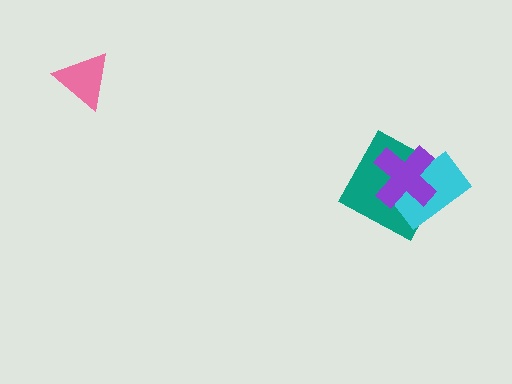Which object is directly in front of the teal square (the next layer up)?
The cyan rectangle is directly in front of the teal square.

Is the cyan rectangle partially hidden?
Yes, it is partially covered by another shape.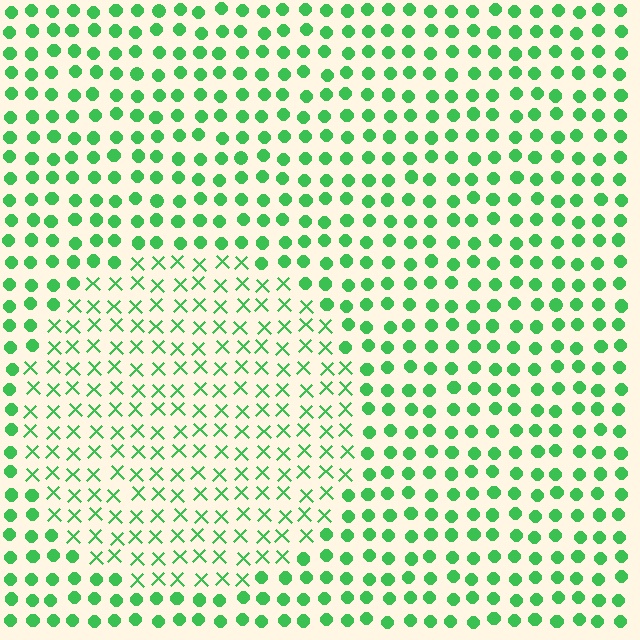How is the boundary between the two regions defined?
The boundary is defined by a change in element shape: X marks inside vs. circles outside. All elements share the same color and spacing.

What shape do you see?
I see a circle.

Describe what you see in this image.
The image is filled with small green elements arranged in a uniform grid. A circle-shaped region contains X marks, while the surrounding area contains circles. The boundary is defined purely by the change in element shape.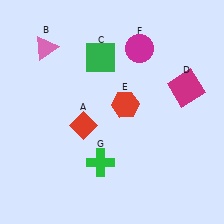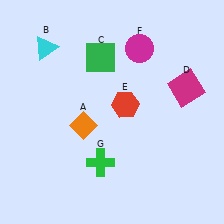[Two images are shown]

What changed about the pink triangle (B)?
In Image 1, B is pink. In Image 2, it changed to cyan.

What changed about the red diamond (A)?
In Image 1, A is red. In Image 2, it changed to orange.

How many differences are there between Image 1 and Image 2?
There are 2 differences between the two images.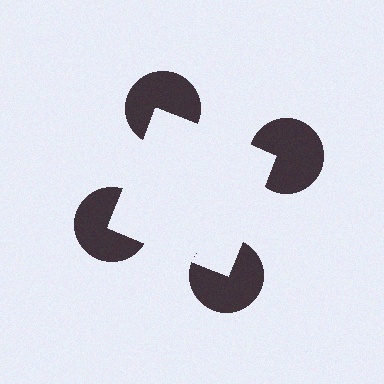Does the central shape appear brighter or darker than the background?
It typically appears slightly brighter than the background, even though no actual brightness change is drawn.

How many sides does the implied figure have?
4 sides.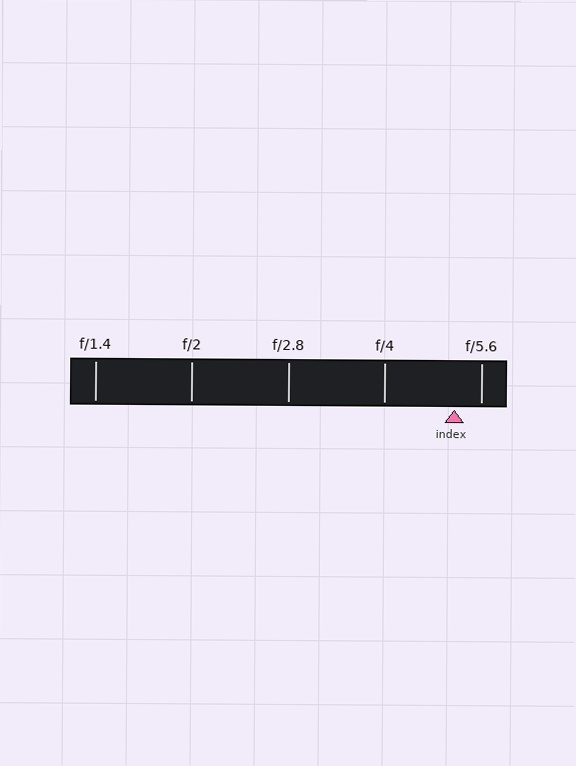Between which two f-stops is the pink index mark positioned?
The index mark is between f/4 and f/5.6.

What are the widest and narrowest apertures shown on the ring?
The widest aperture shown is f/1.4 and the narrowest is f/5.6.